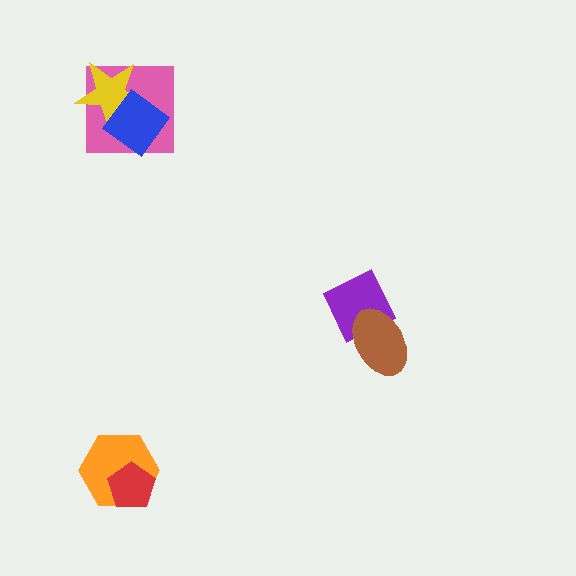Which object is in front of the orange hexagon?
The red pentagon is in front of the orange hexagon.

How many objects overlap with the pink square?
2 objects overlap with the pink square.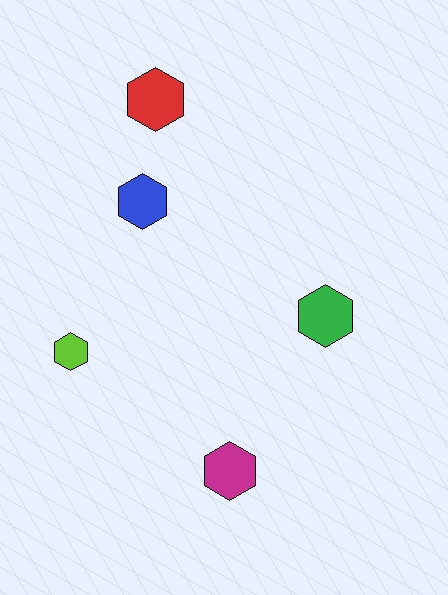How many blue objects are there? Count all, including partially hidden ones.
There is 1 blue object.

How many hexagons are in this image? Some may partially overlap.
There are 5 hexagons.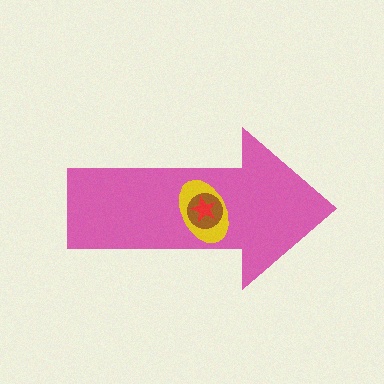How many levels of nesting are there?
4.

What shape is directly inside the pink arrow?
The yellow ellipse.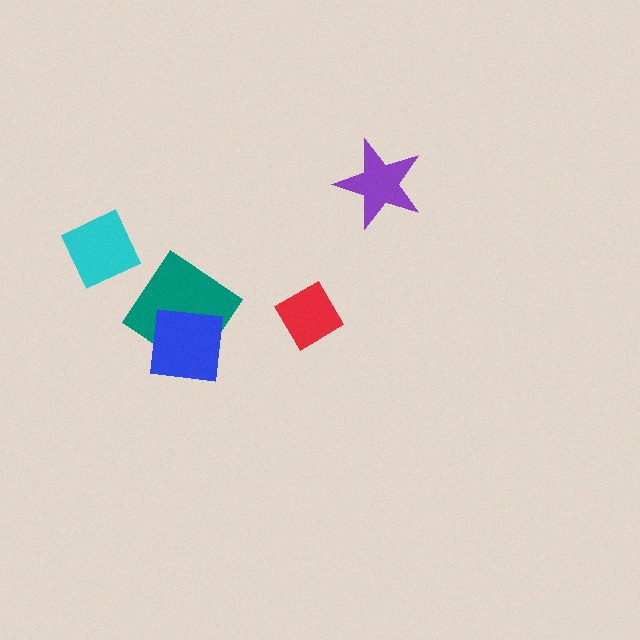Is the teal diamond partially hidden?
Yes, it is partially covered by another shape.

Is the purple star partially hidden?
No, no other shape covers it.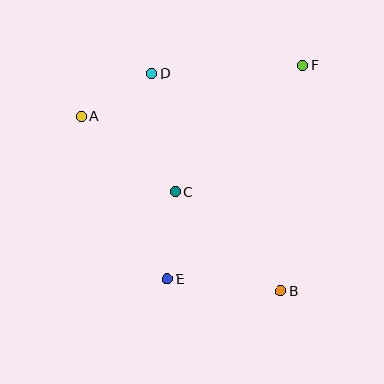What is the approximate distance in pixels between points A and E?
The distance between A and E is approximately 184 pixels.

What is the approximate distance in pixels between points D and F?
The distance between D and F is approximately 151 pixels.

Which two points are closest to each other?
Points A and D are closest to each other.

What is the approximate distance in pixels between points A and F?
The distance between A and F is approximately 227 pixels.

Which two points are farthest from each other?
Points A and B are farthest from each other.